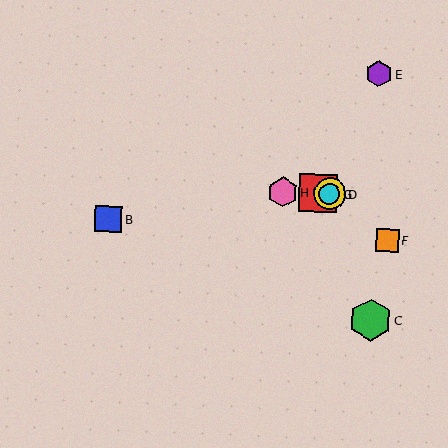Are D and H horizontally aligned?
Yes, both are at y≈194.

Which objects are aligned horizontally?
Objects A, D, G, H are aligned horizontally.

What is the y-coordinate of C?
Object C is at y≈320.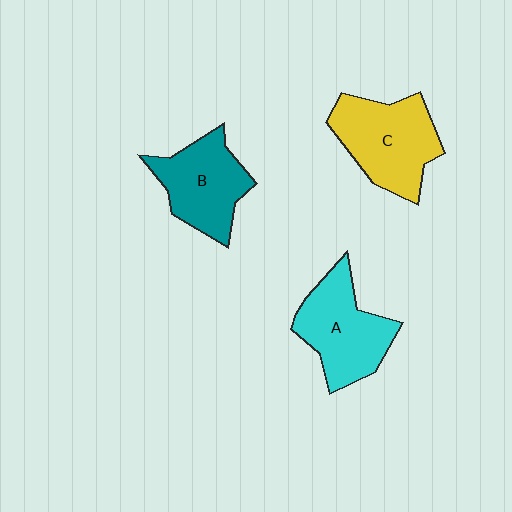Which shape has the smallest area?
Shape B (teal).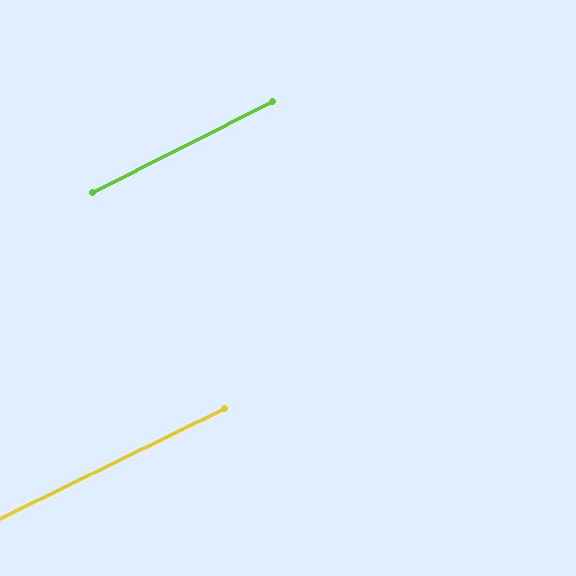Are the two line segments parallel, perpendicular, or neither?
Parallel — their directions differ by only 0.7°.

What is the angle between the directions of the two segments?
Approximately 1 degree.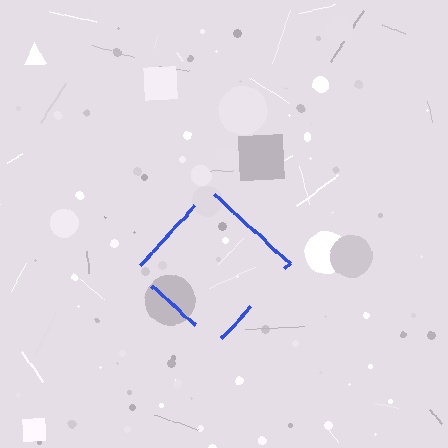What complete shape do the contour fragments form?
The contour fragments form a diamond.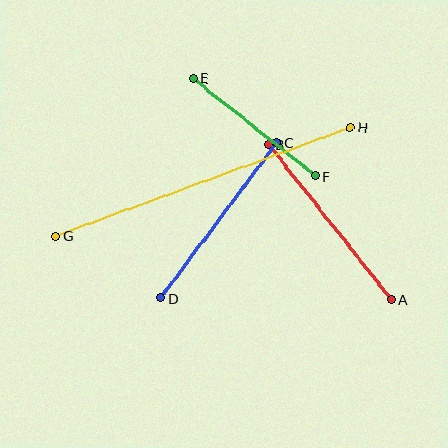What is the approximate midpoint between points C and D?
The midpoint is at approximately (219, 220) pixels.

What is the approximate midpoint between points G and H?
The midpoint is at approximately (203, 182) pixels.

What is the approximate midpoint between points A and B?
The midpoint is at approximately (330, 222) pixels.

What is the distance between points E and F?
The distance is approximately 157 pixels.